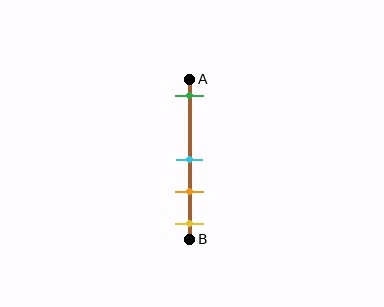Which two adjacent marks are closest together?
The cyan and orange marks are the closest adjacent pair.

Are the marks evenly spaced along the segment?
No, the marks are not evenly spaced.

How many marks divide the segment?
There are 4 marks dividing the segment.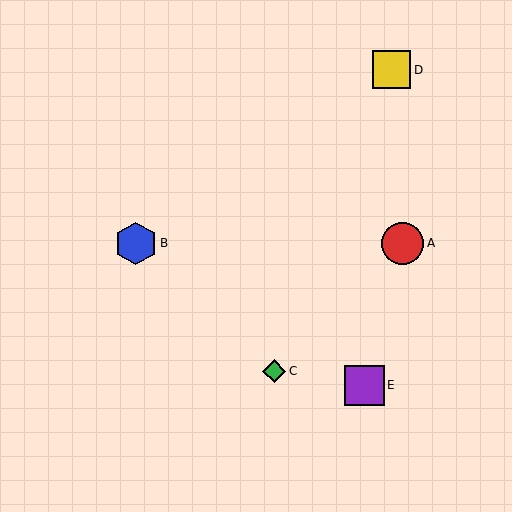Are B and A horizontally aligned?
Yes, both are at y≈244.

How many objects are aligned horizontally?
2 objects (A, B) are aligned horizontally.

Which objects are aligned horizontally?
Objects A, B are aligned horizontally.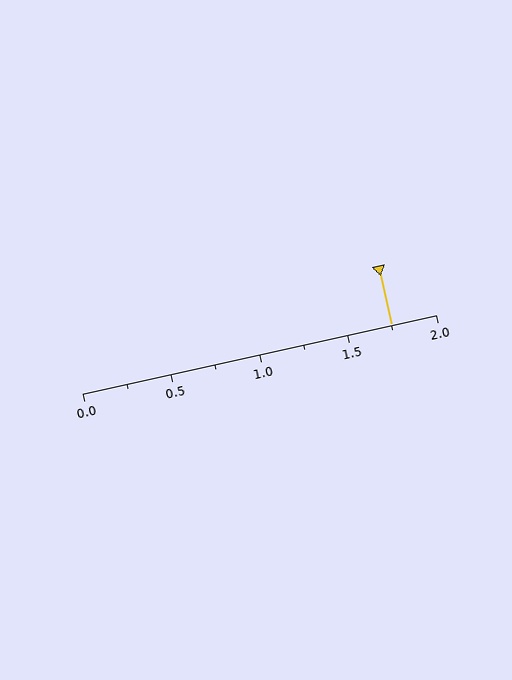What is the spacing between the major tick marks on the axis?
The major ticks are spaced 0.5 apart.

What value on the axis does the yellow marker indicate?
The marker indicates approximately 1.75.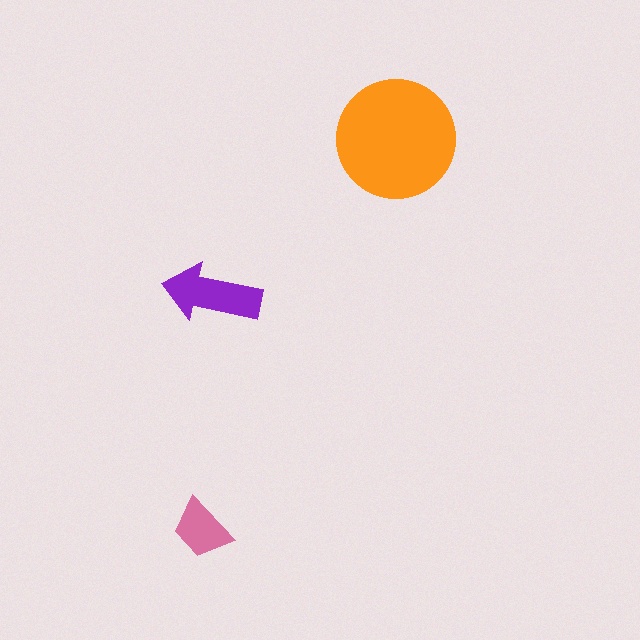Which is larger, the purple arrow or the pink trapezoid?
The purple arrow.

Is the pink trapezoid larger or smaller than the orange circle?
Smaller.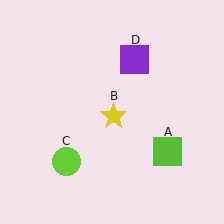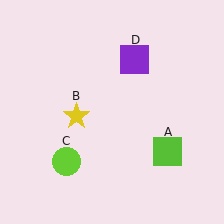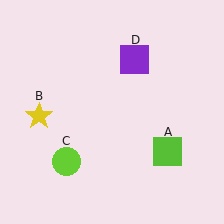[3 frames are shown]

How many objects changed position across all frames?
1 object changed position: yellow star (object B).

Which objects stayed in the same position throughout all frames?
Lime square (object A) and lime circle (object C) and purple square (object D) remained stationary.